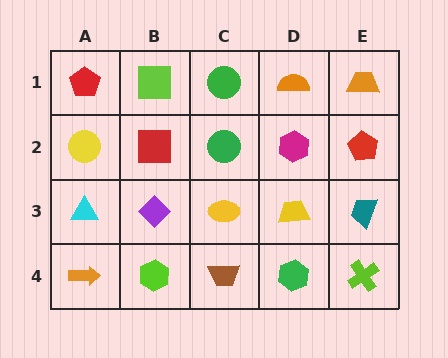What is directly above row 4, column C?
A yellow ellipse.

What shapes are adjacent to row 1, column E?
A red pentagon (row 2, column E), an orange semicircle (row 1, column D).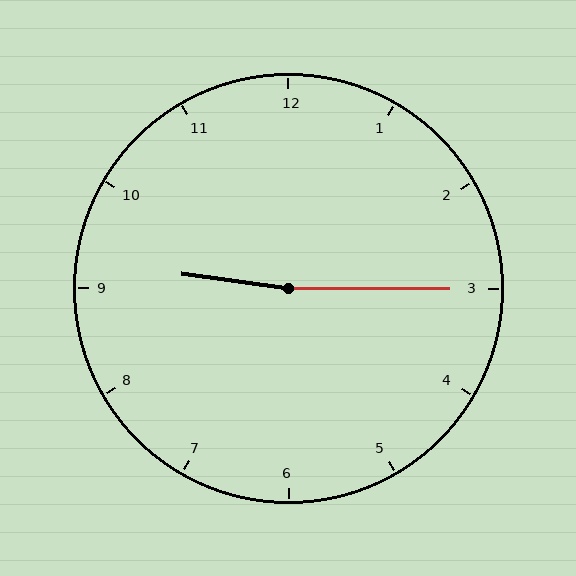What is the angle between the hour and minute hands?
Approximately 172 degrees.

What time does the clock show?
9:15.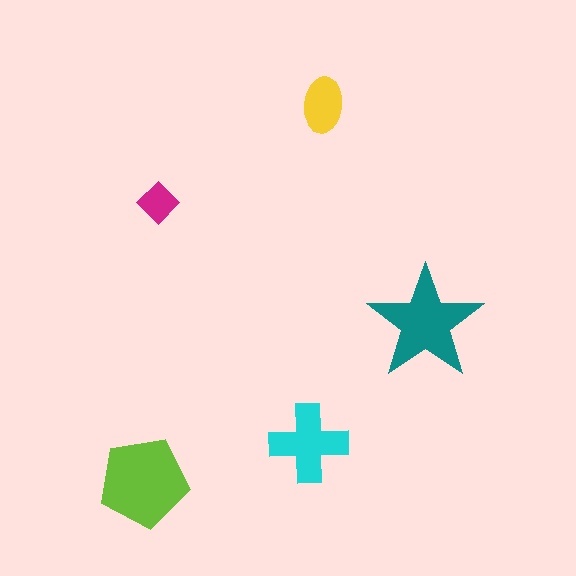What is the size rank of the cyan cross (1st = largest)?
3rd.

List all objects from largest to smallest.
The lime pentagon, the teal star, the cyan cross, the yellow ellipse, the magenta diamond.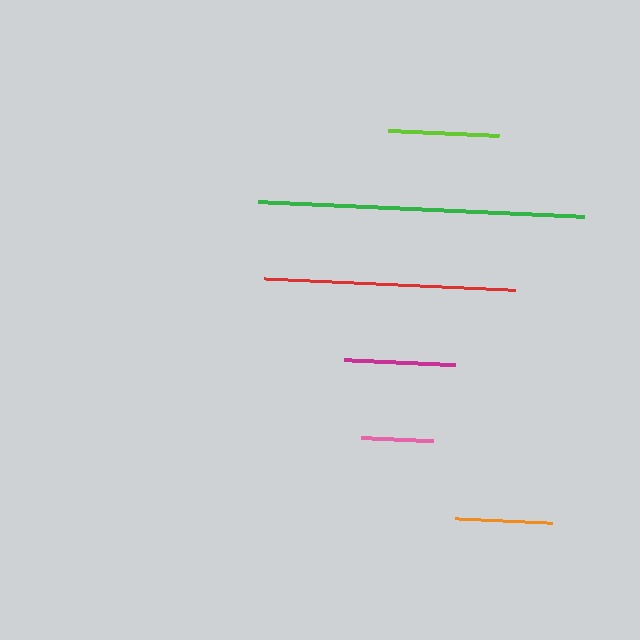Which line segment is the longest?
The green line is the longest at approximately 326 pixels.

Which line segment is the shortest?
The pink line is the shortest at approximately 72 pixels.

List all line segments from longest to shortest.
From longest to shortest: green, red, lime, magenta, orange, pink.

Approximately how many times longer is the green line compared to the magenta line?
The green line is approximately 2.9 times the length of the magenta line.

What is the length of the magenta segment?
The magenta segment is approximately 111 pixels long.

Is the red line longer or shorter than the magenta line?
The red line is longer than the magenta line.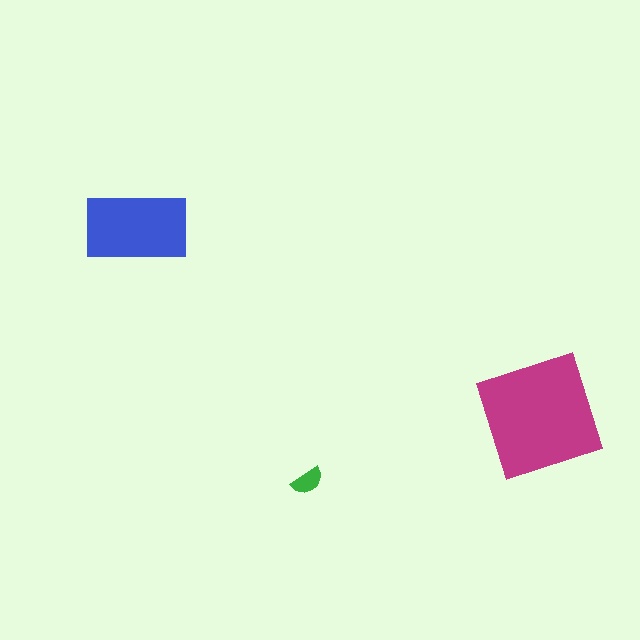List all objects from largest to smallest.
The magenta square, the blue rectangle, the green semicircle.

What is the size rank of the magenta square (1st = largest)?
1st.